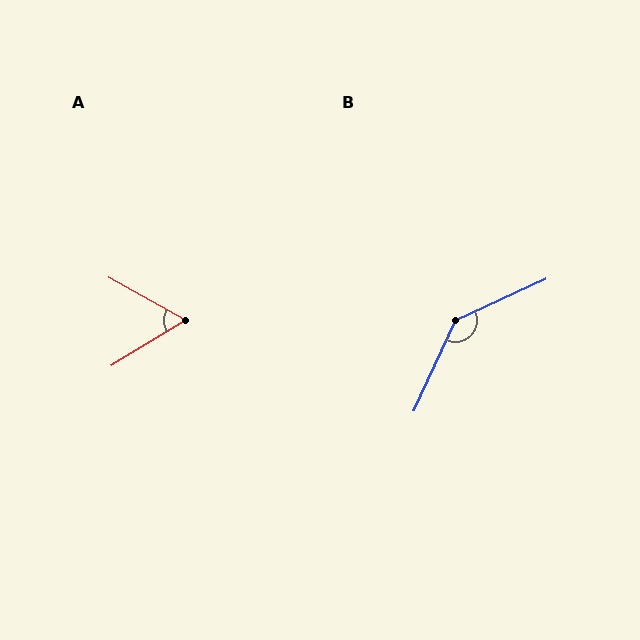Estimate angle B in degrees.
Approximately 140 degrees.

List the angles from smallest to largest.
A (61°), B (140°).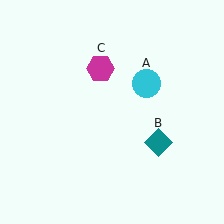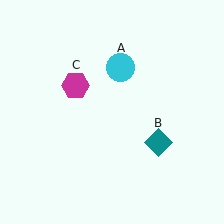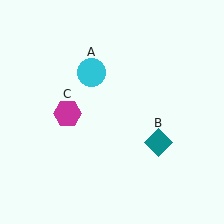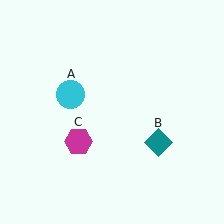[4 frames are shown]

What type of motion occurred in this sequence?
The cyan circle (object A), magenta hexagon (object C) rotated counterclockwise around the center of the scene.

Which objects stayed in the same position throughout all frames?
Teal diamond (object B) remained stationary.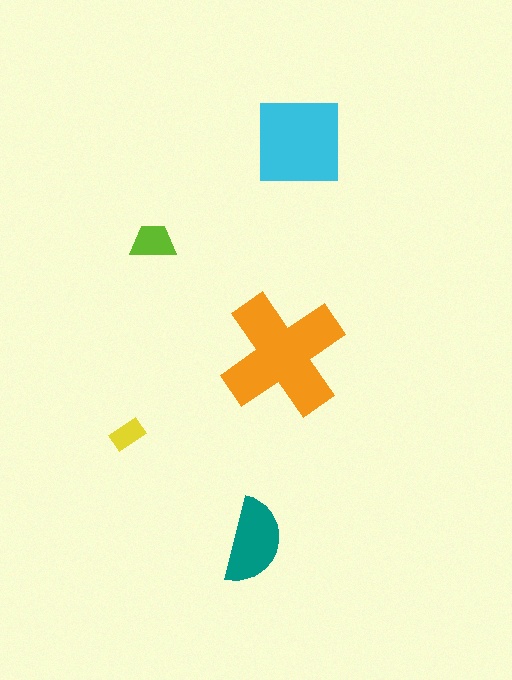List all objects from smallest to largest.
The yellow rectangle, the lime trapezoid, the teal semicircle, the cyan square, the orange cross.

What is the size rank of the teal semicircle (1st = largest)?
3rd.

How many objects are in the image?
There are 5 objects in the image.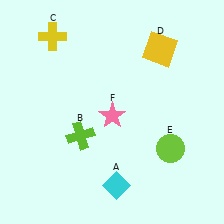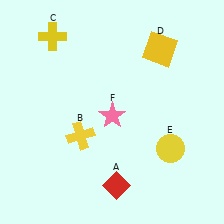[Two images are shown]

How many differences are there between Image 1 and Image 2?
There are 3 differences between the two images.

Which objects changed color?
A changed from cyan to red. B changed from lime to yellow. E changed from lime to yellow.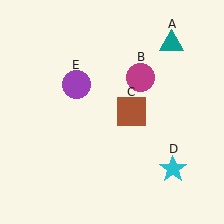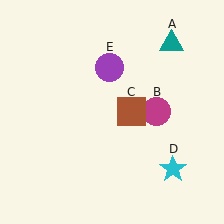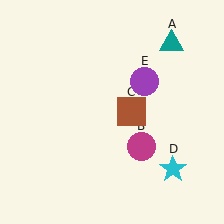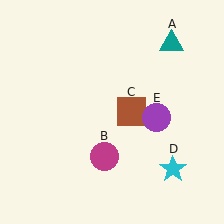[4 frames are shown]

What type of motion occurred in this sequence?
The magenta circle (object B), purple circle (object E) rotated clockwise around the center of the scene.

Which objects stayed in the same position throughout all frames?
Teal triangle (object A) and brown square (object C) and cyan star (object D) remained stationary.